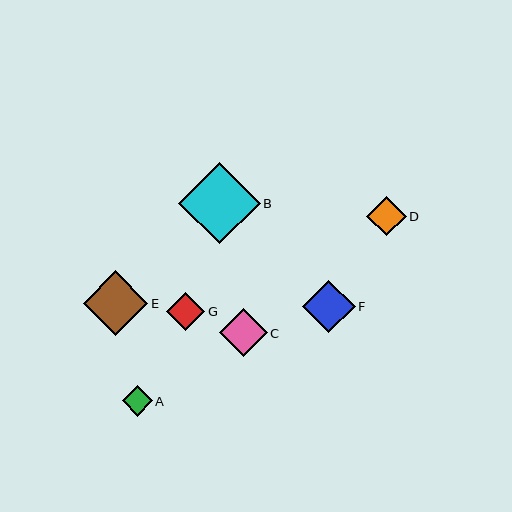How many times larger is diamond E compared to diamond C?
Diamond E is approximately 1.3 times the size of diamond C.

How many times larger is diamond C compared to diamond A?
Diamond C is approximately 1.6 times the size of diamond A.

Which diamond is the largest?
Diamond B is the largest with a size of approximately 81 pixels.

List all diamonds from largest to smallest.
From largest to smallest: B, E, F, C, D, G, A.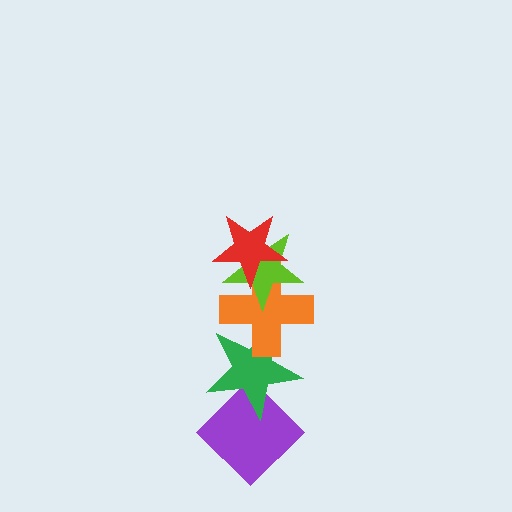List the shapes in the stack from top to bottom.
From top to bottom: the red star, the lime star, the orange cross, the green star, the purple diamond.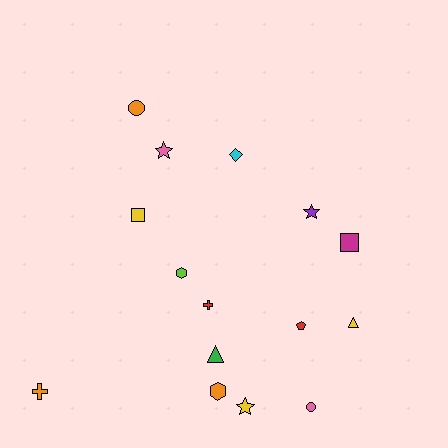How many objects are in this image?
There are 15 objects.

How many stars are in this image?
There are 3 stars.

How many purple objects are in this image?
There is 1 purple object.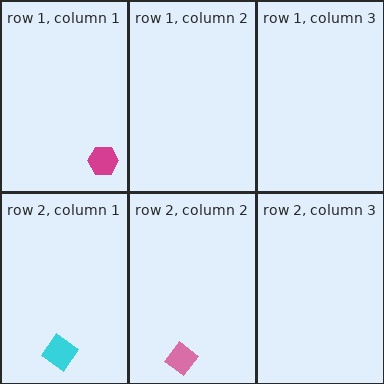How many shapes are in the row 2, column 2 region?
1.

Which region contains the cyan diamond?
The row 2, column 1 region.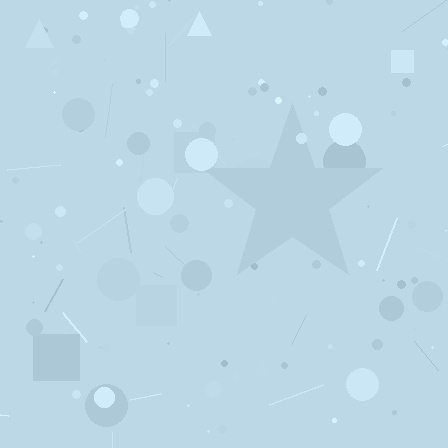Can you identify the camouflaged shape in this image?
The camouflaged shape is a star.